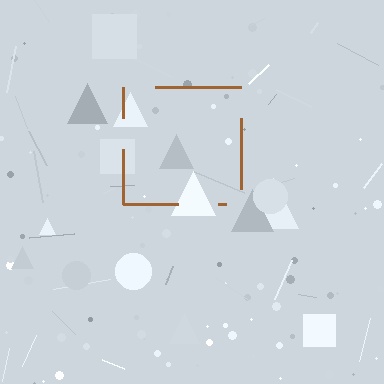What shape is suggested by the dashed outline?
The dashed outline suggests a square.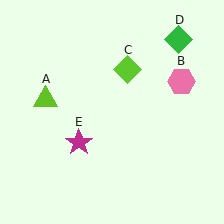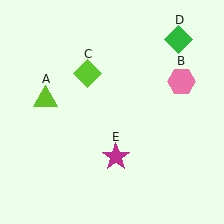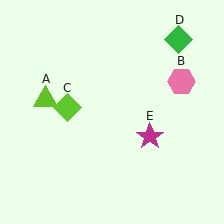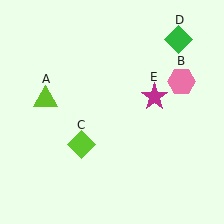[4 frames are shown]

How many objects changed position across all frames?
2 objects changed position: lime diamond (object C), magenta star (object E).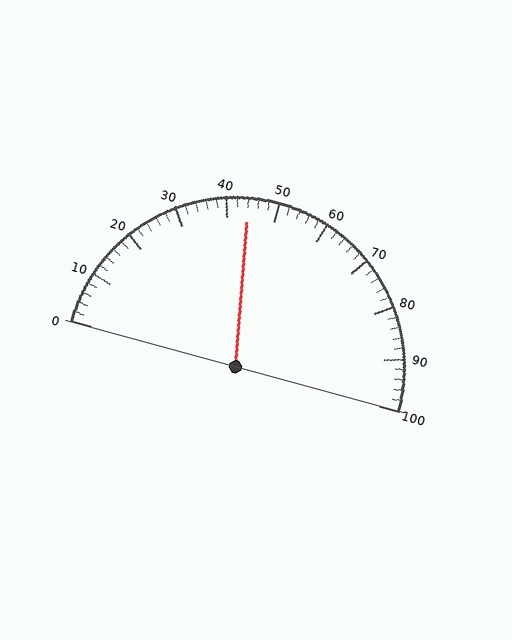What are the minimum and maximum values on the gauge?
The gauge ranges from 0 to 100.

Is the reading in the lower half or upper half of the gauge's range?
The reading is in the lower half of the range (0 to 100).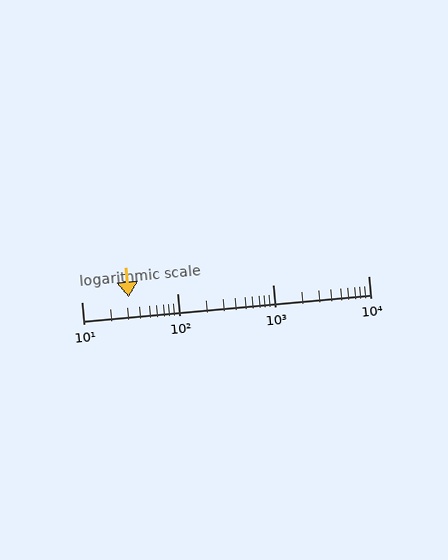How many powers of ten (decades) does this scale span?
The scale spans 3 decades, from 10 to 10000.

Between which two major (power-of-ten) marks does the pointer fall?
The pointer is between 10 and 100.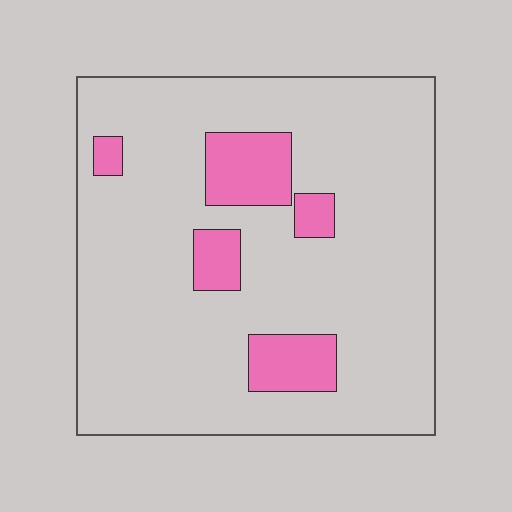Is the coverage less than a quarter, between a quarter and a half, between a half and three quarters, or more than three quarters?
Less than a quarter.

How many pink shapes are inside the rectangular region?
5.